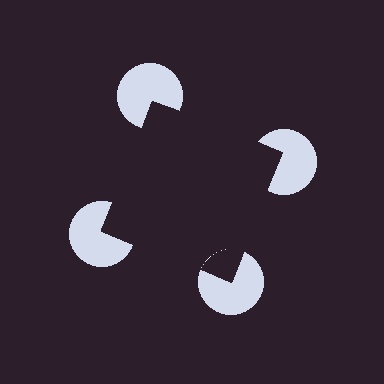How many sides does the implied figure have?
4 sides.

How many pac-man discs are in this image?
There are 4 — one at each vertex of the illusory square.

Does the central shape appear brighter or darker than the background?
It typically appears slightly darker than the background, even though no actual brightness change is drawn.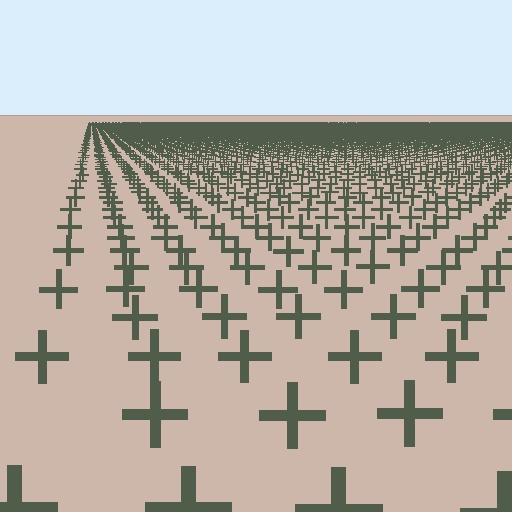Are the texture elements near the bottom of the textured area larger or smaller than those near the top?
Larger. Near the bottom, elements are closer to the viewer and appear at a bigger on-screen size.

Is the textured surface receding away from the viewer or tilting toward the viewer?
The surface is receding away from the viewer. Texture elements get smaller and denser toward the top.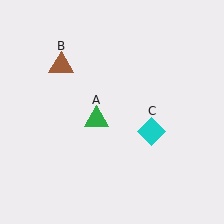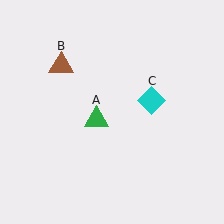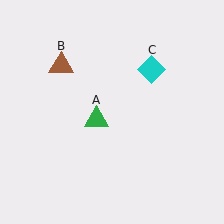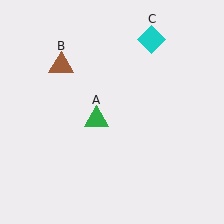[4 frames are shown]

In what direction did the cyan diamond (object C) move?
The cyan diamond (object C) moved up.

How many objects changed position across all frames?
1 object changed position: cyan diamond (object C).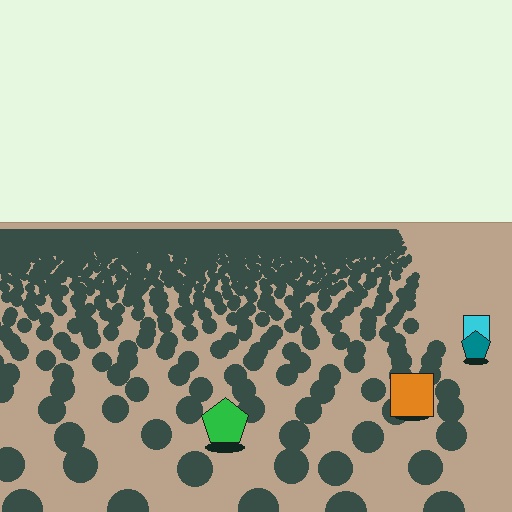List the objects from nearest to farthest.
From nearest to farthest: the green pentagon, the orange square, the teal pentagon, the cyan square.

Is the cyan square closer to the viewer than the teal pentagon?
No. The teal pentagon is closer — you can tell from the texture gradient: the ground texture is coarser near it.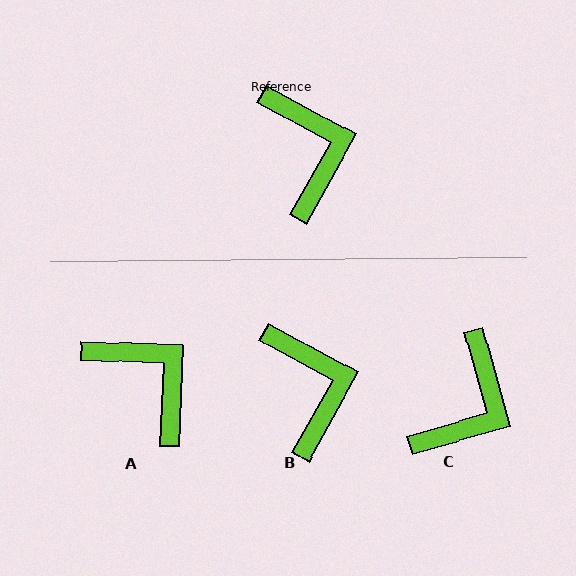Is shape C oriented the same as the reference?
No, it is off by about 45 degrees.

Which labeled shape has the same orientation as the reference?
B.